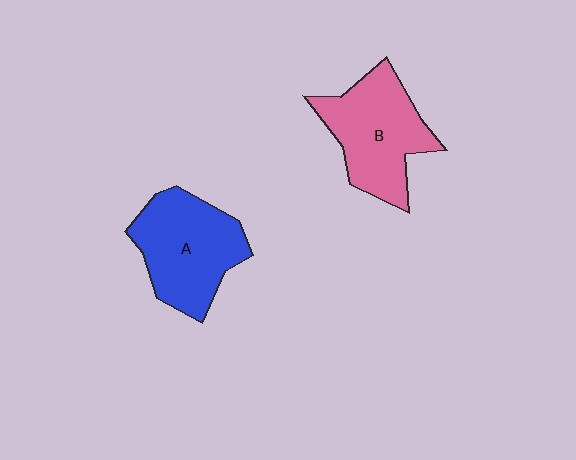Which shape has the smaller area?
Shape B (pink).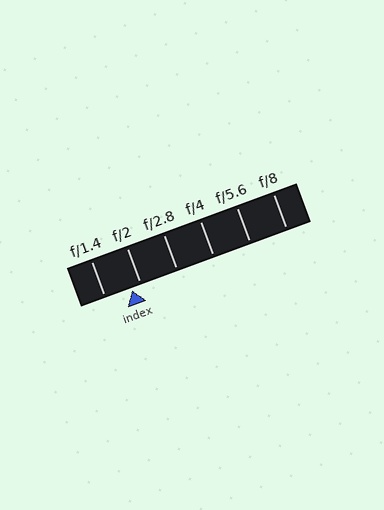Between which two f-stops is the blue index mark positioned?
The index mark is between f/1.4 and f/2.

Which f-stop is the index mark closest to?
The index mark is closest to f/2.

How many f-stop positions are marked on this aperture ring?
There are 6 f-stop positions marked.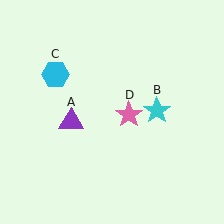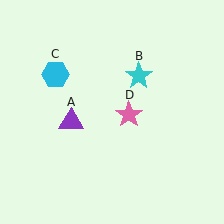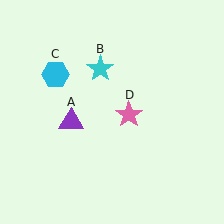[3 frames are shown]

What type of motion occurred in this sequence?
The cyan star (object B) rotated counterclockwise around the center of the scene.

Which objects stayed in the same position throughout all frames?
Purple triangle (object A) and cyan hexagon (object C) and pink star (object D) remained stationary.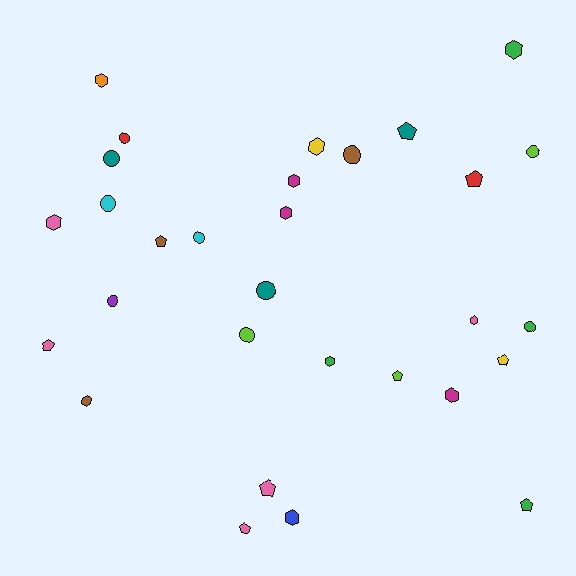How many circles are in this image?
There are 10 circles.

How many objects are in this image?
There are 30 objects.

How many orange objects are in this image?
There is 1 orange object.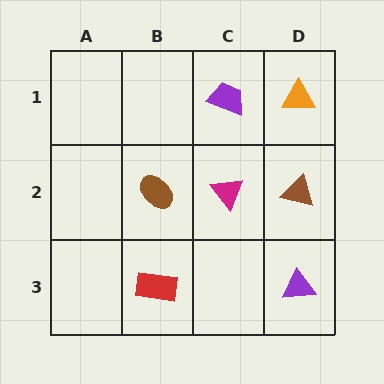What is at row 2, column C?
A magenta triangle.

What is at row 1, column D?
An orange triangle.